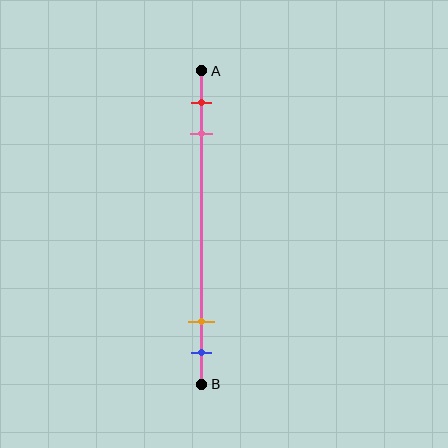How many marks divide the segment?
There are 4 marks dividing the segment.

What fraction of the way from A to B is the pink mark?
The pink mark is approximately 20% (0.2) of the way from A to B.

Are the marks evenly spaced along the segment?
No, the marks are not evenly spaced.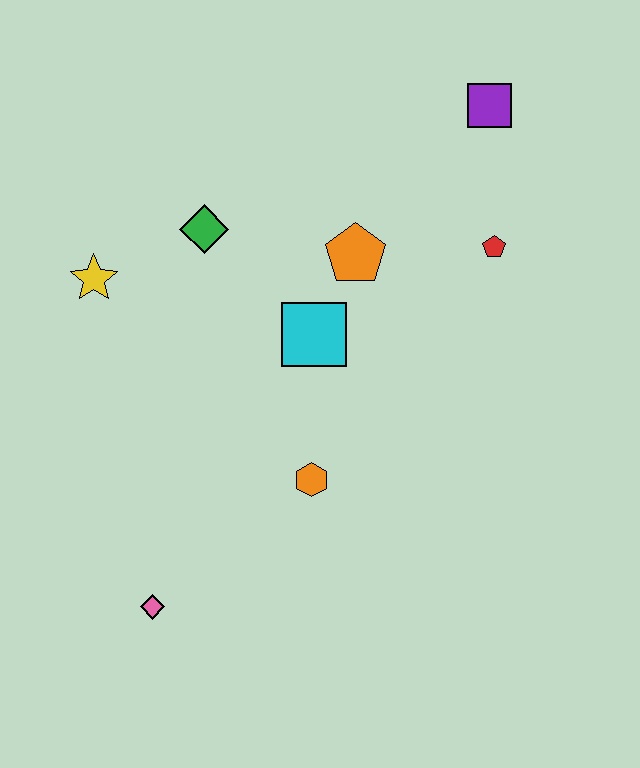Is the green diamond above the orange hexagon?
Yes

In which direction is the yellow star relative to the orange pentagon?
The yellow star is to the left of the orange pentagon.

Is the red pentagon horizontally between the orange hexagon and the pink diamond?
No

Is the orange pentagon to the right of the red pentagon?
No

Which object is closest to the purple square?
The red pentagon is closest to the purple square.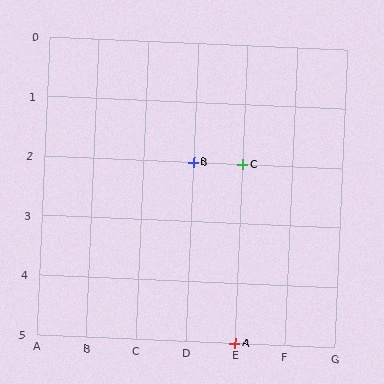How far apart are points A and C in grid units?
Points A and C are 3 rows apart.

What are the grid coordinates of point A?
Point A is at grid coordinates (E, 5).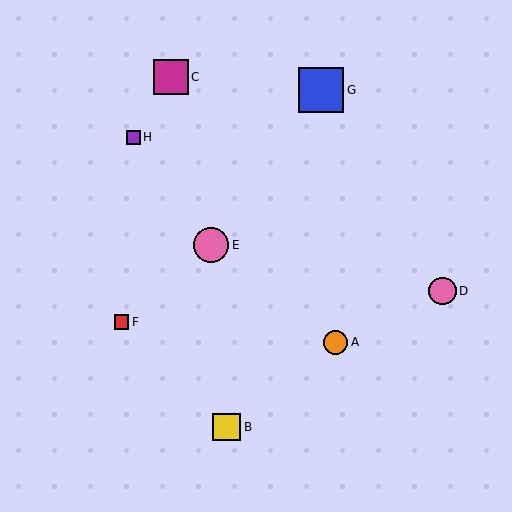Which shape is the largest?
The blue square (labeled G) is the largest.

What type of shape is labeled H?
Shape H is a purple square.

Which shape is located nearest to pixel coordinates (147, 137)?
The purple square (labeled H) at (133, 137) is nearest to that location.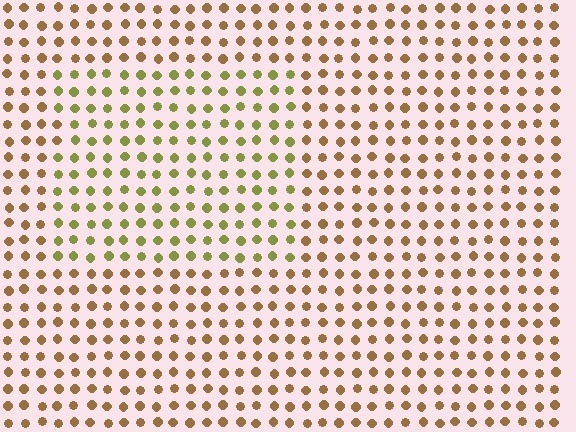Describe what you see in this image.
The image is filled with small brown elements in a uniform arrangement. A rectangle-shaped region is visible where the elements are tinted to a slightly different hue, forming a subtle color boundary.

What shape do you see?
I see a rectangle.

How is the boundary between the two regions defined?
The boundary is defined purely by a slight shift in hue (about 37 degrees). Spacing, size, and orientation are identical on both sides.